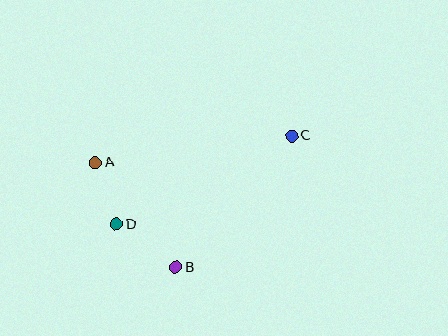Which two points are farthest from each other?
Points A and C are farthest from each other.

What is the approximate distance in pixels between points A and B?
The distance between A and B is approximately 132 pixels.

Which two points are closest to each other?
Points A and D are closest to each other.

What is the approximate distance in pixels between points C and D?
The distance between C and D is approximately 196 pixels.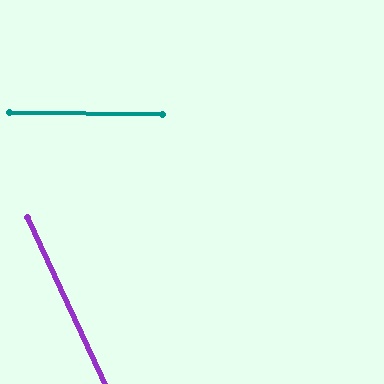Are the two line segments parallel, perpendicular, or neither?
Neither parallel nor perpendicular — they differ by about 64°.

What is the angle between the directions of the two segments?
Approximately 64 degrees.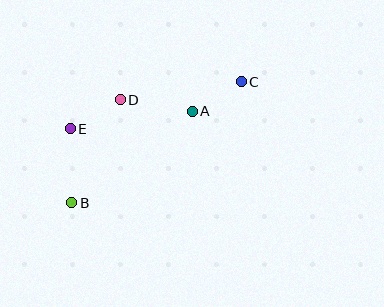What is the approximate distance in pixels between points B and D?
The distance between B and D is approximately 114 pixels.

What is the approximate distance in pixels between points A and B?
The distance between A and B is approximately 152 pixels.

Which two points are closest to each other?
Points A and C are closest to each other.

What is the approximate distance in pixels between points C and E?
The distance between C and E is approximately 177 pixels.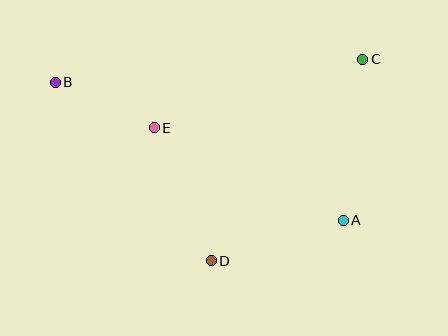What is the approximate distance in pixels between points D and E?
The distance between D and E is approximately 145 pixels.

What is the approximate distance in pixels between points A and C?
The distance between A and C is approximately 162 pixels.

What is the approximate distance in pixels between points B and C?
The distance between B and C is approximately 309 pixels.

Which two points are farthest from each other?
Points A and B are farthest from each other.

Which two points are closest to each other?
Points B and E are closest to each other.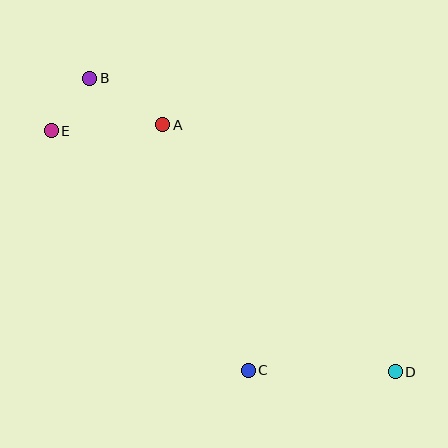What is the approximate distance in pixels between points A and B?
The distance between A and B is approximately 86 pixels.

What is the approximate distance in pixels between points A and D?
The distance between A and D is approximately 340 pixels.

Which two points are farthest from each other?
Points B and D are farthest from each other.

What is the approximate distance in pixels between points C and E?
The distance between C and E is approximately 310 pixels.